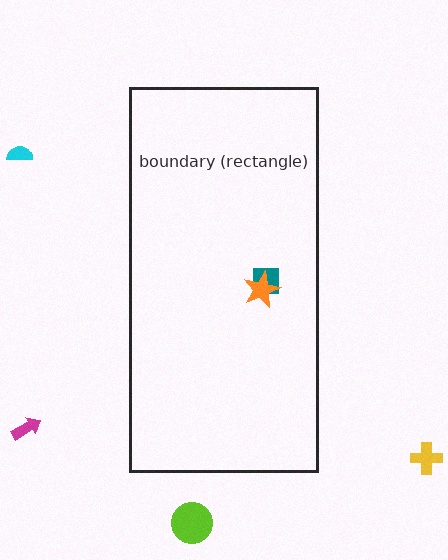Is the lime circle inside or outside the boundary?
Outside.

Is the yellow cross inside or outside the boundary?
Outside.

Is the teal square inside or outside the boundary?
Inside.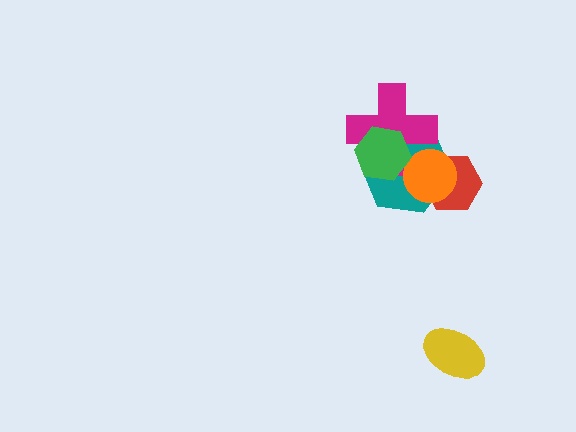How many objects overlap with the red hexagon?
2 objects overlap with the red hexagon.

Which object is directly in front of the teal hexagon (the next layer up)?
The magenta cross is directly in front of the teal hexagon.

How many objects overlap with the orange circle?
3 objects overlap with the orange circle.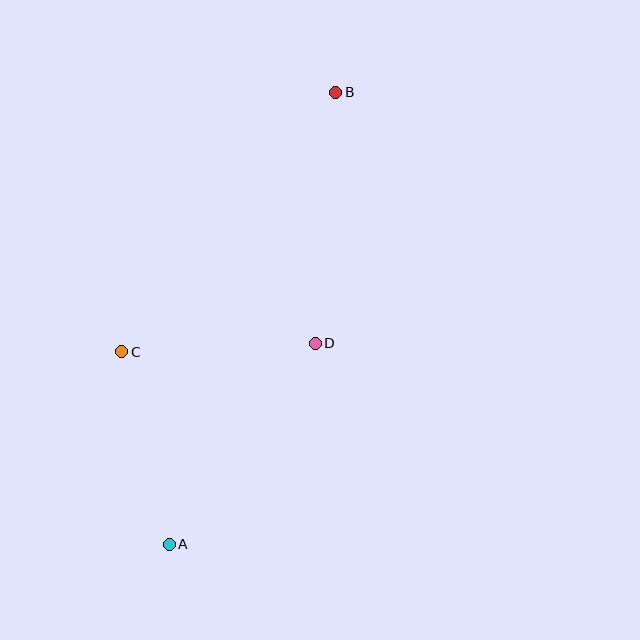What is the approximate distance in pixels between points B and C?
The distance between B and C is approximately 336 pixels.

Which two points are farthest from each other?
Points A and B are farthest from each other.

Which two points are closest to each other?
Points C and D are closest to each other.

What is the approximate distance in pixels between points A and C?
The distance between A and C is approximately 198 pixels.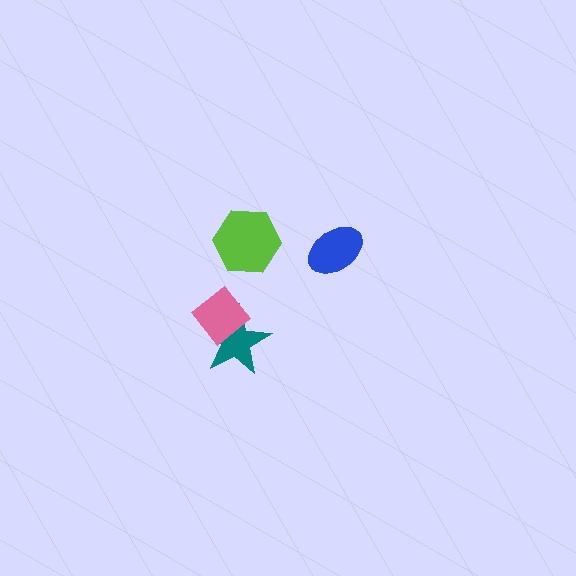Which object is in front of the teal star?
The pink diamond is in front of the teal star.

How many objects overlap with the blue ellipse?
0 objects overlap with the blue ellipse.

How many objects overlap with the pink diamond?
1 object overlaps with the pink diamond.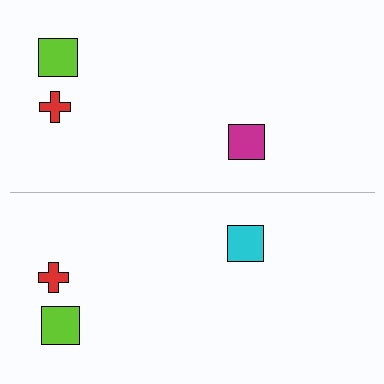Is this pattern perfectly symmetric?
No, the pattern is not perfectly symmetric. The cyan square on the bottom side breaks the symmetry — its mirror counterpart is magenta.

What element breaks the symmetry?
The cyan square on the bottom side breaks the symmetry — its mirror counterpart is magenta.